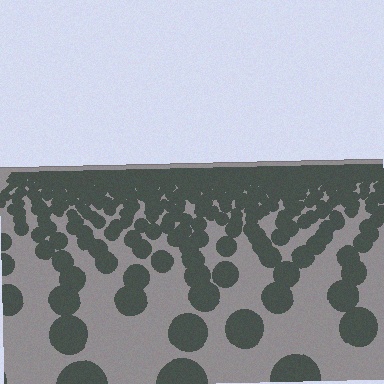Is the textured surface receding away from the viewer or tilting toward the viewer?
The surface is receding away from the viewer. Texture elements get smaller and denser toward the top.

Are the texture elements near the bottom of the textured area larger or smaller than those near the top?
Larger. Near the bottom, elements are closer to the viewer and appear at a bigger on-screen size.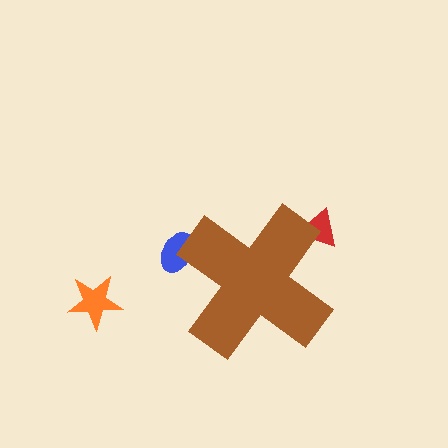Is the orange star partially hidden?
No, the orange star is fully visible.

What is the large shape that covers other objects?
A brown cross.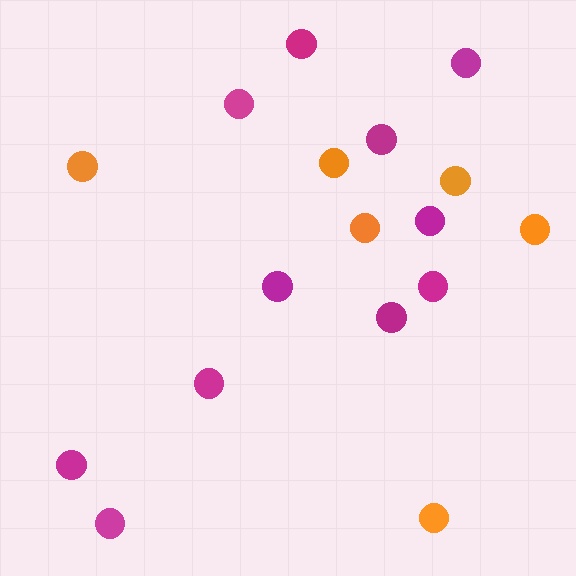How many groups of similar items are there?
There are 2 groups: one group of magenta circles (11) and one group of orange circles (6).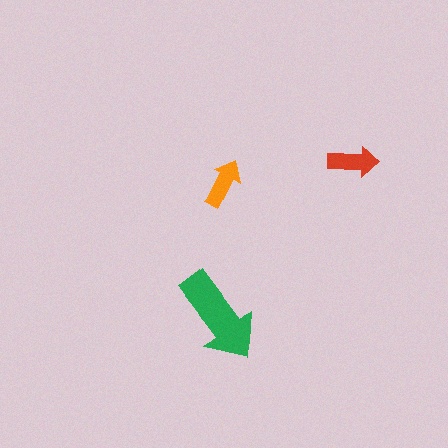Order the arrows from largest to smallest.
the green one, the red one, the orange one.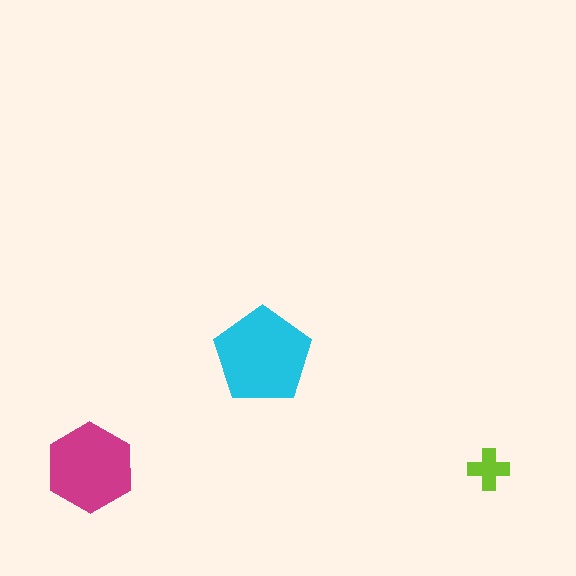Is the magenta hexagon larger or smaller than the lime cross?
Larger.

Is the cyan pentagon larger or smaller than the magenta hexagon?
Larger.